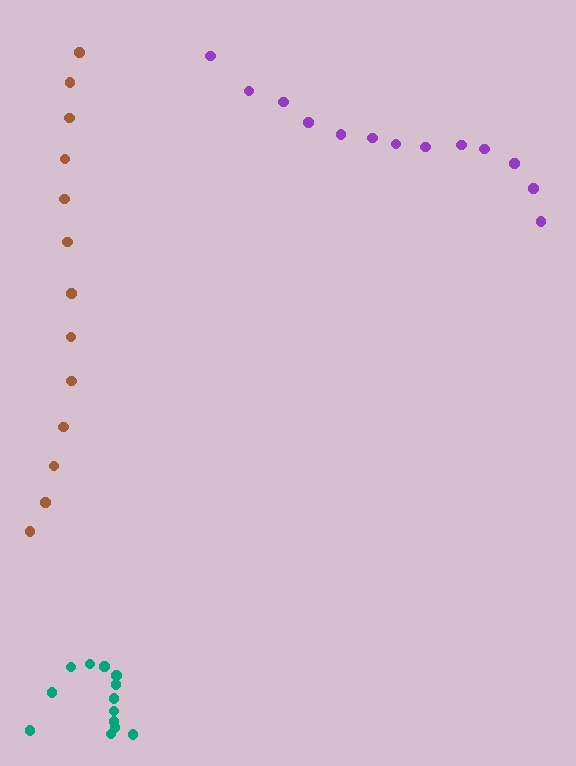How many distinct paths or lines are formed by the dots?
There are 3 distinct paths.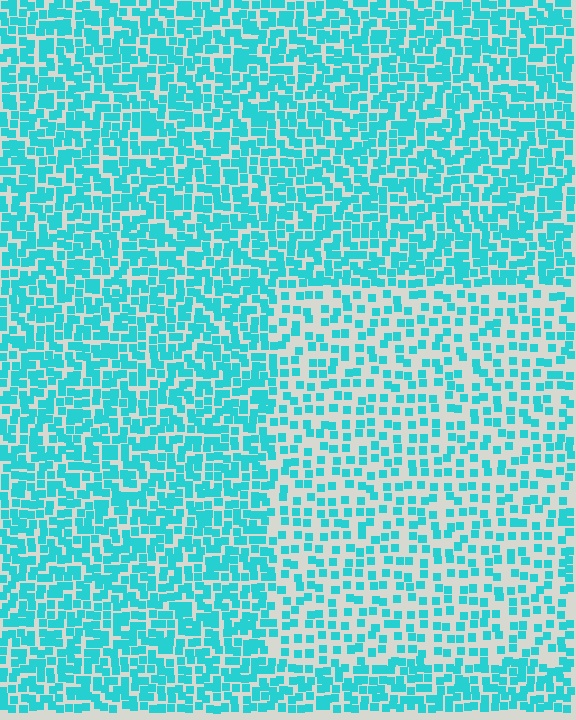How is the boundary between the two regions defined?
The boundary is defined by a change in element density (approximately 1.9x ratio). All elements are the same color, size, and shape.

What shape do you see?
I see a rectangle.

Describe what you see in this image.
The image contains small cyan elements arranged at two different densities. A rectangle-shaped region is visible where the elements are less densely packed than the surrounding area.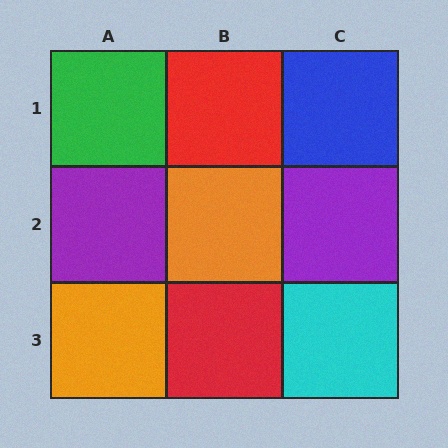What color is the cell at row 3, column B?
Red.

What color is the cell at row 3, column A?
Orange.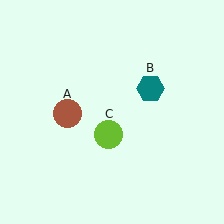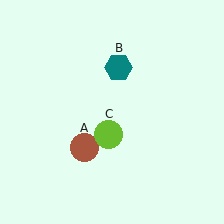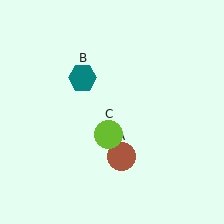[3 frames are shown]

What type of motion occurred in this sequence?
The brown circle (object A), teal hexagon (object B) rotated counterclockwise around the center of the scene.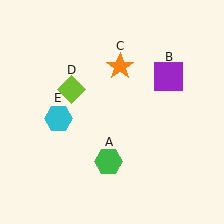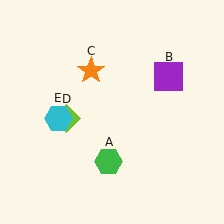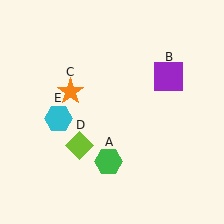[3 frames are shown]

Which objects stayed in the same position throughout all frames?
Green hexagon (object A) and purple square (object B) and cyan hexagon (object E) remained stationary.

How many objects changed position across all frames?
2 objects changed position: orange star (object C), lime diamond (object D).